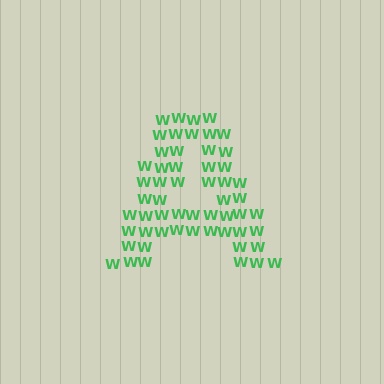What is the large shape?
The large shape is the letter A.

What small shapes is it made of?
It is made of small letter W's.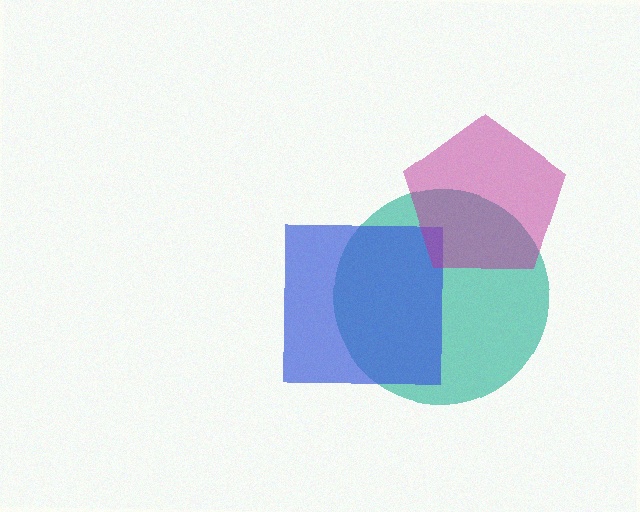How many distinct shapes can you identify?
There are 3 distinct shapes: a teal circle, a blue square, a magenta pentagon.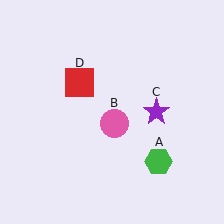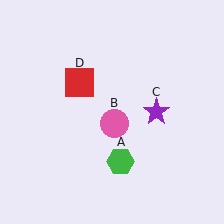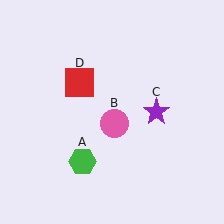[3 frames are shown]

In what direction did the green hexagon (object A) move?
The green hexagon (object A) moved left.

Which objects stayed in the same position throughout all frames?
Pink circle (object B) and purple star (object C) and red square (object D) remained stationary.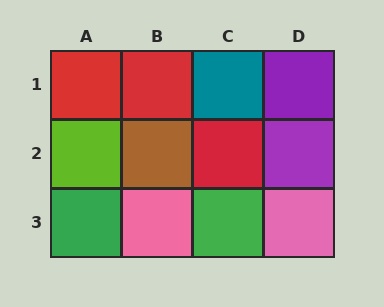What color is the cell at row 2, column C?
Red.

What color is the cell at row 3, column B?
Pink.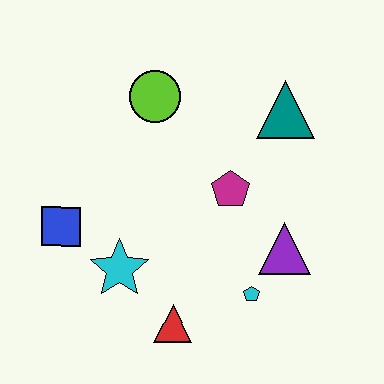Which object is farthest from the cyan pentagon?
The lime circle is farthest from the cyan pentagon.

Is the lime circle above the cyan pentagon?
Yes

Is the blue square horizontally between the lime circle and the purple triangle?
No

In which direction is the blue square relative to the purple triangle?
The blue square is to the left of the purple triangle.